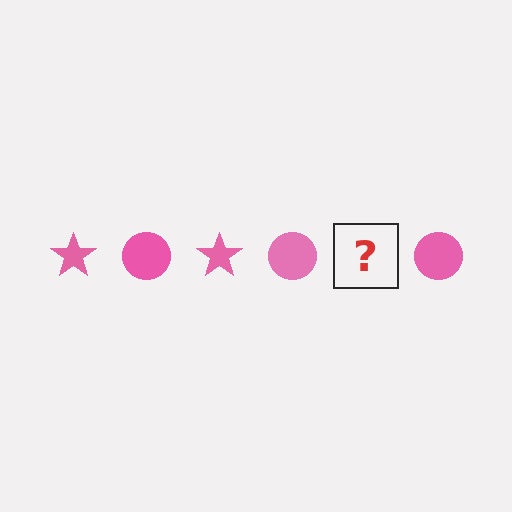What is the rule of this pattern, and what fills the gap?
The rule is that the pattern cycles through star, circle shapes in pink. The gap should be filled with a pink star.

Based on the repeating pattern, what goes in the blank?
The blank should be a pink star.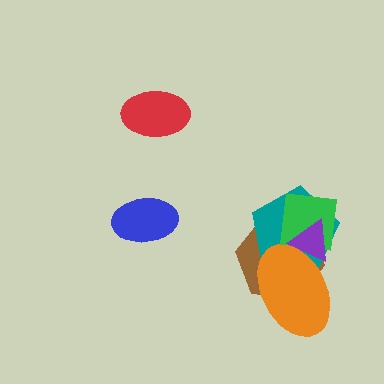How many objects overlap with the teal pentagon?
4 objects overlap with the teal pentagon.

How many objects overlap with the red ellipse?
0 objects overlap with the red ellipse.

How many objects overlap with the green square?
3 objects overlap with the green square.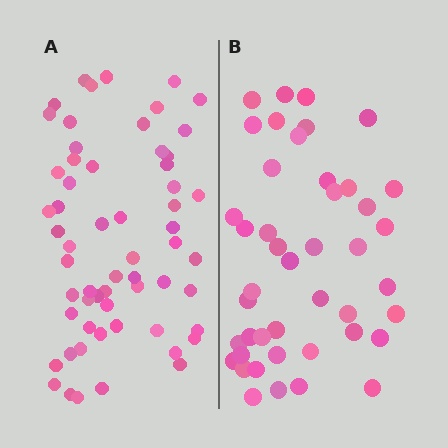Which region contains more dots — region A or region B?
Region A (the left region) has more dots.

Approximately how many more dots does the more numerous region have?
Region A has approximately 15 more dots than region B.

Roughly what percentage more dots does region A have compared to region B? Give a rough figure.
About 35% more.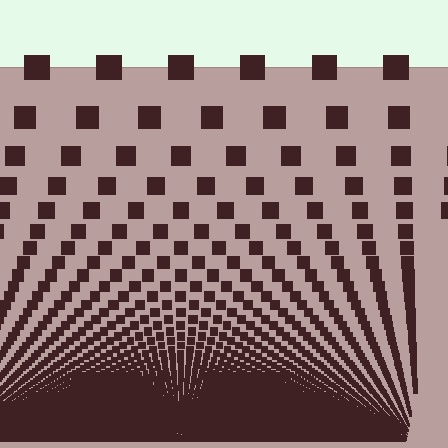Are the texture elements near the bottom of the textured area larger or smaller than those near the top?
Smaller. The gradient is inverted — elements near the bottom are smaller and denser.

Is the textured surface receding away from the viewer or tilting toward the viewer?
The surface appears to tilt toward the viewer. Texture elements get larger and sparser toward the top.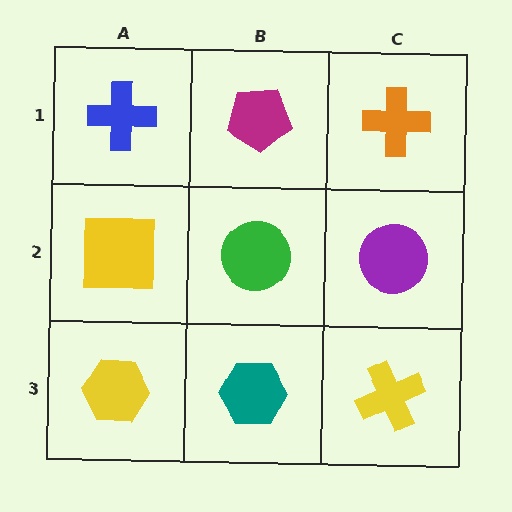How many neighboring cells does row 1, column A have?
2.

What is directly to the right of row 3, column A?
A teal hexagon.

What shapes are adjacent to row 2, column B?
A magenta pentagon (row 1, column B), a teal hexagon (row 3, column B), a yellow square (row 2, column A), a purple circle (row 2, column C).